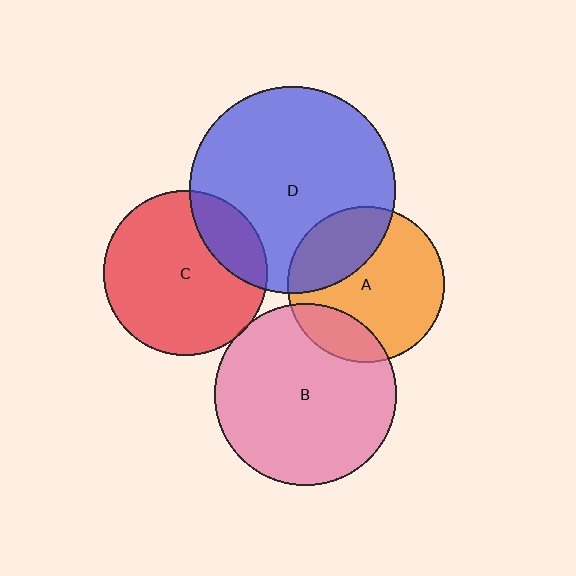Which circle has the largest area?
Circle D (blue).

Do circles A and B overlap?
Yes.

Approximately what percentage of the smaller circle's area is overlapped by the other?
Approximately 15%.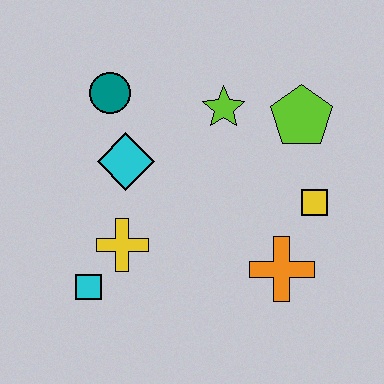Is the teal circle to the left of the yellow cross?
Yes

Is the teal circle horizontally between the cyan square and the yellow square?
Yes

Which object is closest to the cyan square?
The yellow cross is closest to the cyan square.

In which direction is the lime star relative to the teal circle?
The lime star is to the right of the teal circle.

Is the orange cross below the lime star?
Yes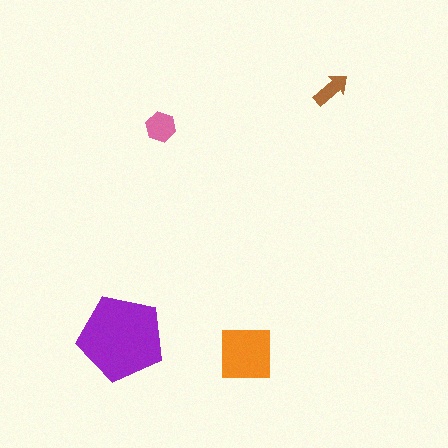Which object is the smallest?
The brown arrow.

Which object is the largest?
The purple pentagon.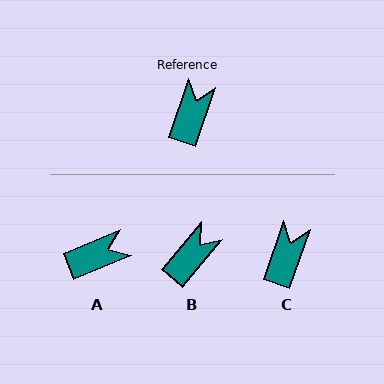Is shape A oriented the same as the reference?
No, it is off by about 48 degrees.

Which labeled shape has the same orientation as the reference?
C.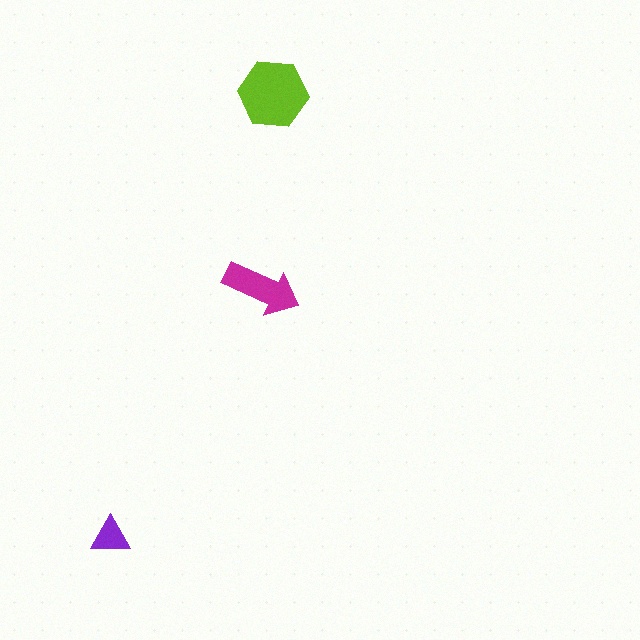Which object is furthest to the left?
The purple triangle is leftmost.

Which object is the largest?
The lime hexagon.